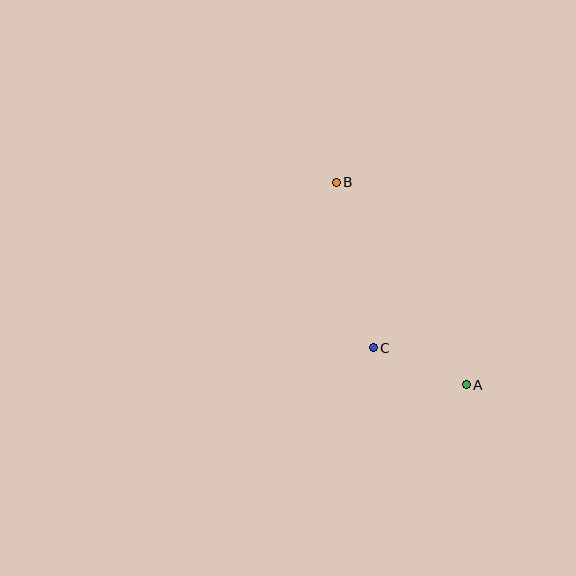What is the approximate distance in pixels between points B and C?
The distance between B and C is approximately 170 pixels.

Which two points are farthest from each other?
Points A and B are farthest from each other.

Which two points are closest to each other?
Points A and C are closest to each other.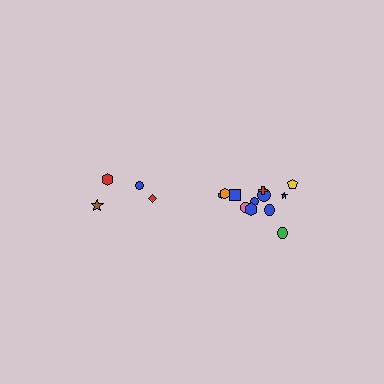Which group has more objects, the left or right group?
The right group.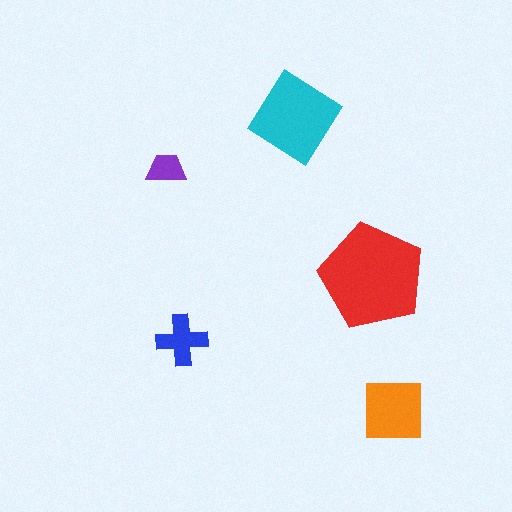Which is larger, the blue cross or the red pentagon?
The red pentagon.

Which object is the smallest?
The purple trapezoid.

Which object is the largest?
The red pentagon.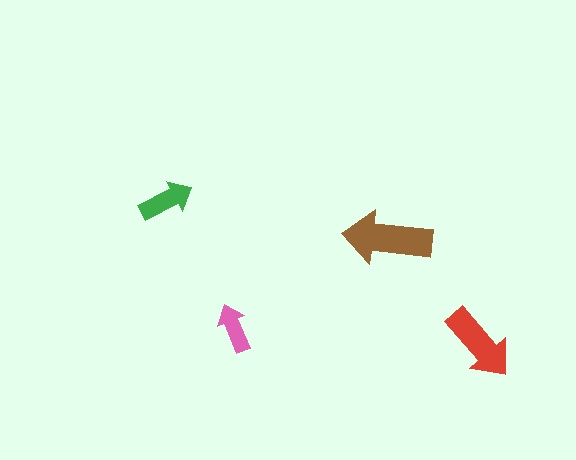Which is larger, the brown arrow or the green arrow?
The brown one.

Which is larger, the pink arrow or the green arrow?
The green one.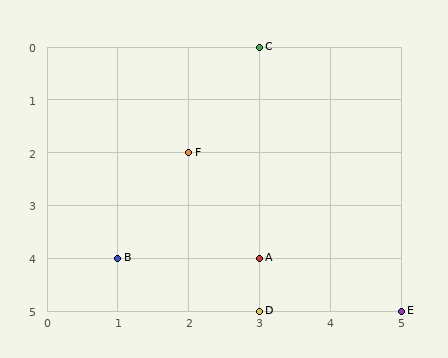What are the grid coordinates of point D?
Point D is at grid coordinates (3, 5).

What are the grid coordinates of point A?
Point A is at grid coordinates (3, 4).